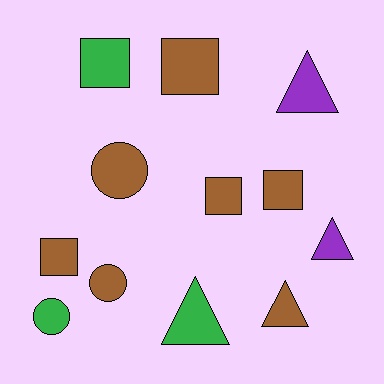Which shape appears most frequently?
Square, with 5 objects.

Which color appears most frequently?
Brown, with 7 objects.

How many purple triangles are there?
There are 2 purple triangles.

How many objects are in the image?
There are 12 objects.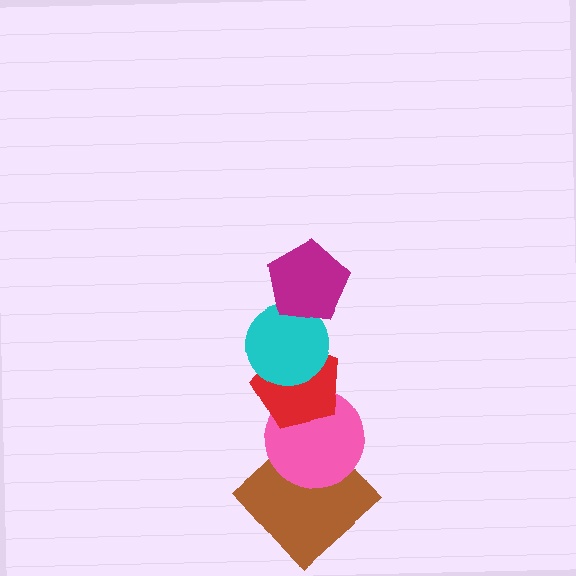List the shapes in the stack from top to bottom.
From top to bottom: the magenta pentagon, the cyan circle, the red pentagon, the pink circle, the brown diamond.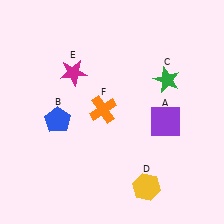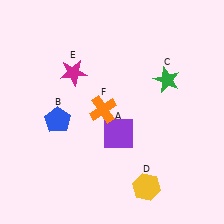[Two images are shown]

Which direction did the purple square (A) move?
The purple square (A) moved left.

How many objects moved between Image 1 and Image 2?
1 object moved between the two images.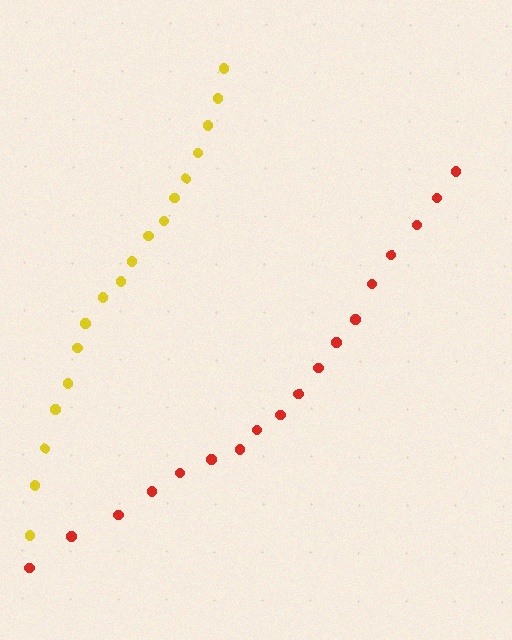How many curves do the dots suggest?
There are 2 distinct paths.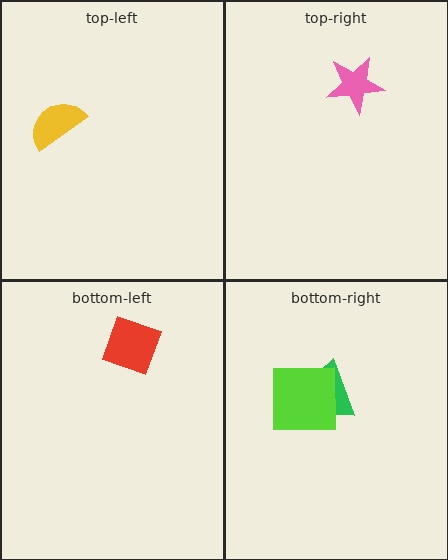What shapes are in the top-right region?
The pink star.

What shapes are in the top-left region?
The yellow semicircle.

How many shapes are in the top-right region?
1.